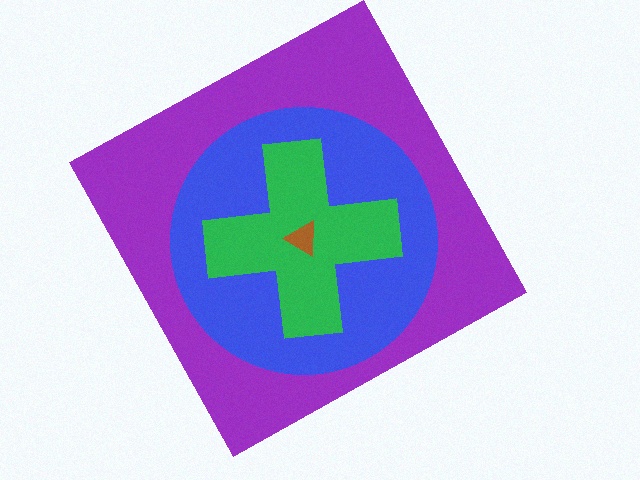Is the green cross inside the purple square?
Yes.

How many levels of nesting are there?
4.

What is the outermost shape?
The purple square.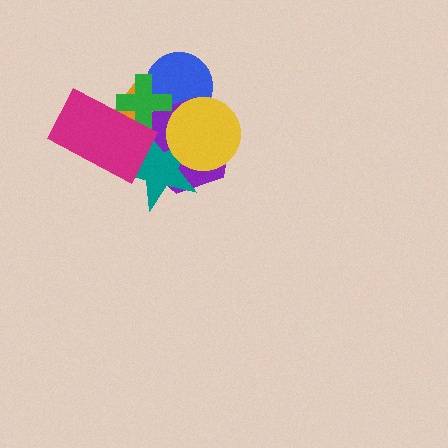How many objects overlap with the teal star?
4 objects overlap with the teal star.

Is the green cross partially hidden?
Yes, it is partially covered by another shape.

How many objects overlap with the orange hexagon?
6 objects overlap with the orange hexagon.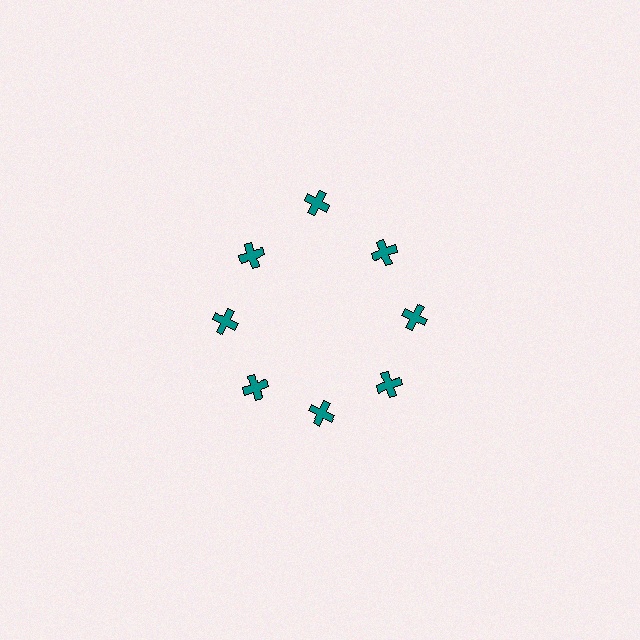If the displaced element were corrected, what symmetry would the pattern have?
It would have 8-fold rotational symmetry — the pattern would map onto itself every 45 degrees.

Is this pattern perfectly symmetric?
No. The 8 teal crosses are arranged in a ring, but one element near the 12 o'clock position is pushed outward from the center, breaking the 8-fold rotational symmetry.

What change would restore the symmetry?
The symmetry would be restored by moving it inward, back onto the ring so that all 8 crosses sit at equal angles and equal distance from the center.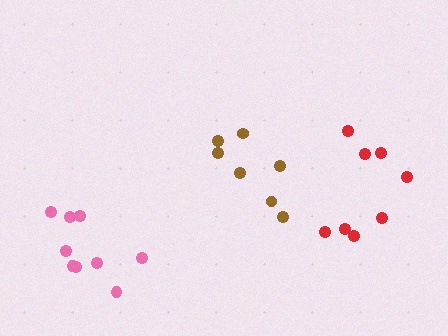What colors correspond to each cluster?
The clusters are colored: brown, red, pink.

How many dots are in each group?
Group 1: 7 dots, Group 2: 8 dots, Group 3: 9 dots (24 total).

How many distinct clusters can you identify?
There are 3 distinct clusters.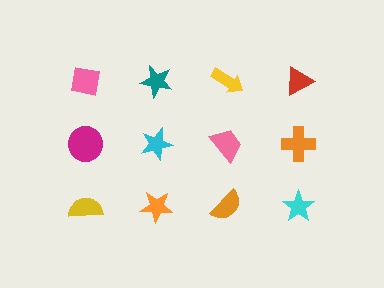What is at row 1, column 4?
A red triangle.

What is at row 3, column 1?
A yellow semicircle.